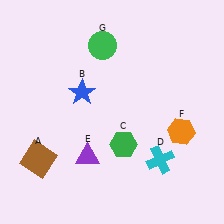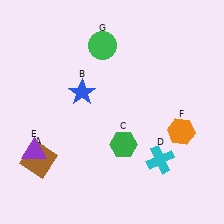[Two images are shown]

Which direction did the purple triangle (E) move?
The purple triangle (E) moved left.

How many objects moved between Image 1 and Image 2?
1 object moved between the two images.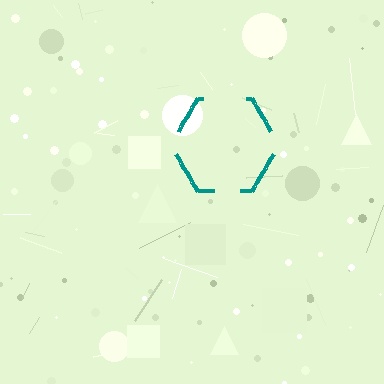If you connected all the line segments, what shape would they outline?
They would outline a hexagon.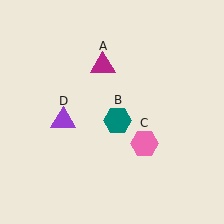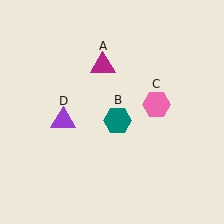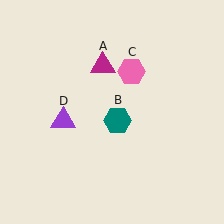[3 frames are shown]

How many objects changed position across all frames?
1 object changed position: pink hexagon (object C).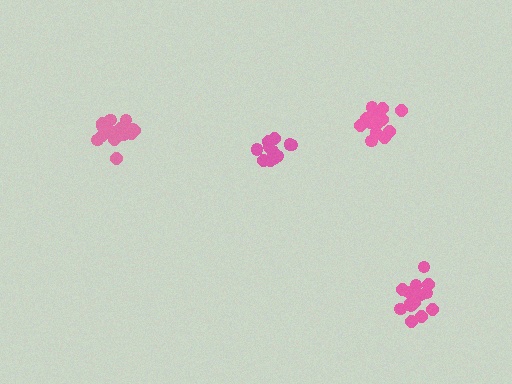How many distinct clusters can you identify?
There are 4 distinct clusters.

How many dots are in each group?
Group 1: 16 dots, Group 2: 13 dots, Group 3: 15 dots, Group 4: 17 dots (61 total).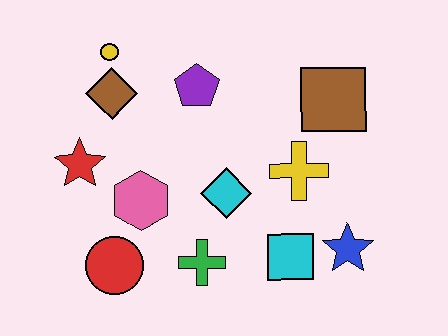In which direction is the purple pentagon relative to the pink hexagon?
The purple pentagon is above the pink hexagon.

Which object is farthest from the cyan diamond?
The yellow circle is farthest from the cyan diamond.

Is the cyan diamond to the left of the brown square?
Yes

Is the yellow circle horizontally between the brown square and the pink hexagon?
No